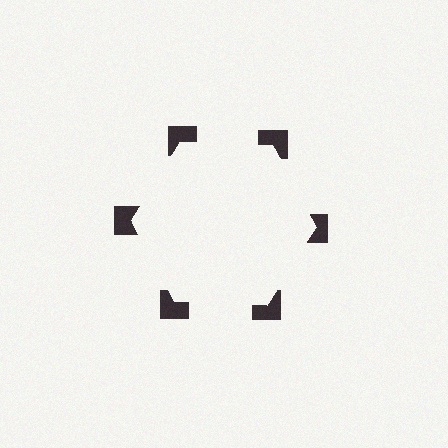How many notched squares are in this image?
There are 6 — one at each vertex of the illusory hexagon.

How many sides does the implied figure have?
6 sides.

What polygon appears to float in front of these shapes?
An illusory hexagon — its edges are inferred from the aligned wedge cuts in the notched squares, not physically drawn.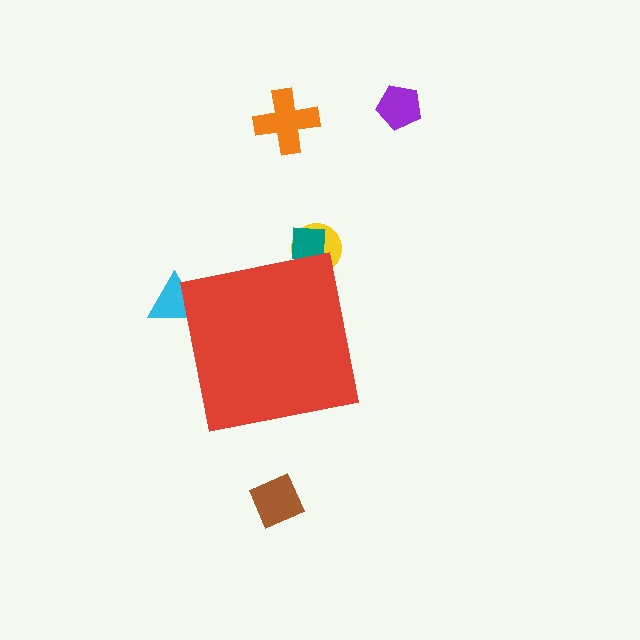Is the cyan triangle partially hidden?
Yes, the cyan triangle is partially hidden behind the red square.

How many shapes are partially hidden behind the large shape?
3 shapes are partially hidden.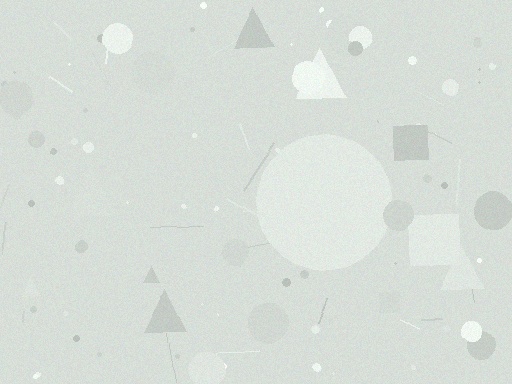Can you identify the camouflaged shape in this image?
The camouflaged shape is a circle.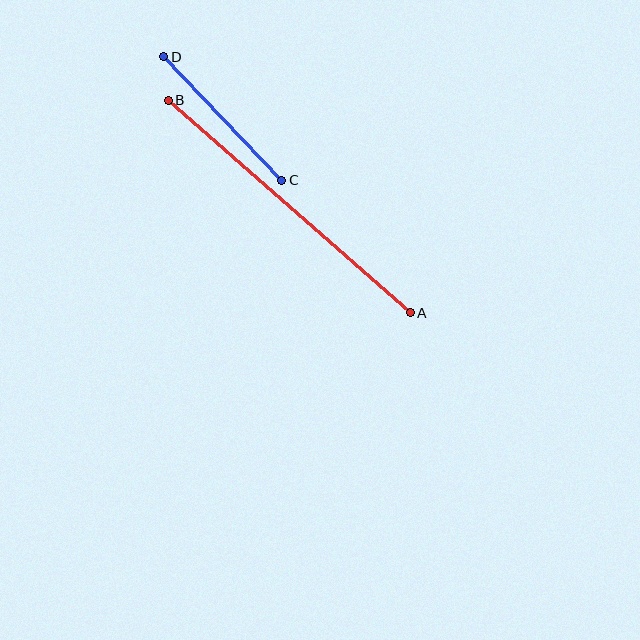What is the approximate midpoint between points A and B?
The midpoint is at approximately (289, 206) pixels.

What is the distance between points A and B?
The distance is approximately 322 pixels.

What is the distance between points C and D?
The distance is approximately 171 pixels.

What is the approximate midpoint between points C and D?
The midpoint is at approximately (223, 118) pixels.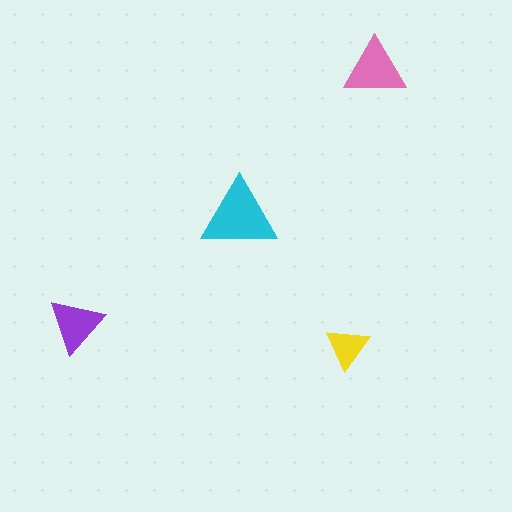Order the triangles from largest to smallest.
the cyan one, the pink one, the purple one, the yellow one.